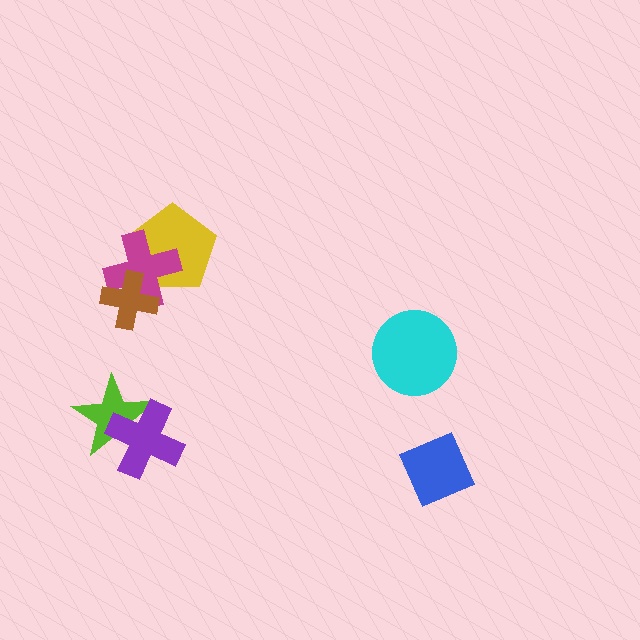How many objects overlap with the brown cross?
2 objects overlap with the brown cross.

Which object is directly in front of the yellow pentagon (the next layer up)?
The magenta cross is directly in front of the yellow pentagon.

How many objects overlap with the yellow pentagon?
2 objects overlap with the yellow pentagon.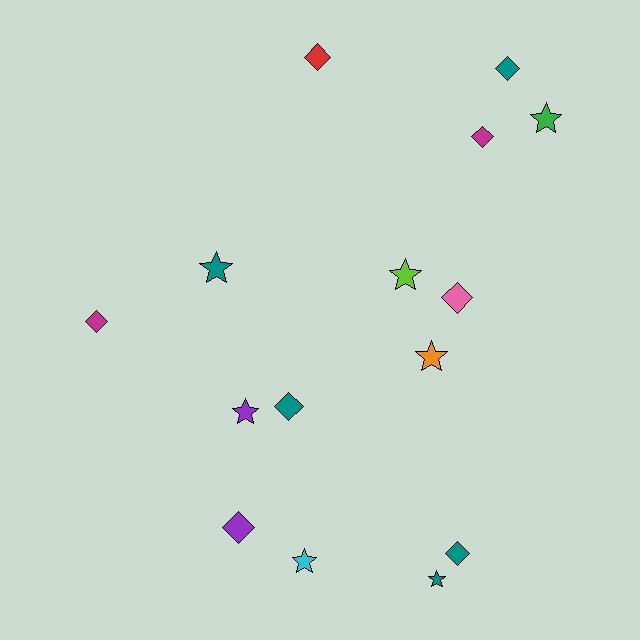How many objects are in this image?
There are 15 objects.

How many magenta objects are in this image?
There are 2 magenta objects.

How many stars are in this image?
There are 7 stars.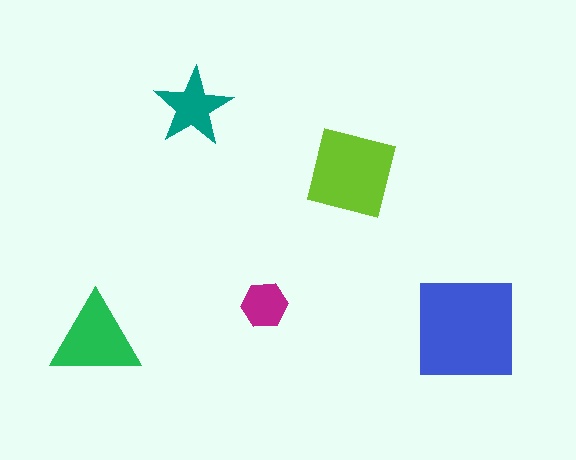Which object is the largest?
The blue square.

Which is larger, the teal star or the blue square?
The blue square.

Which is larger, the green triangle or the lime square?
The lime square.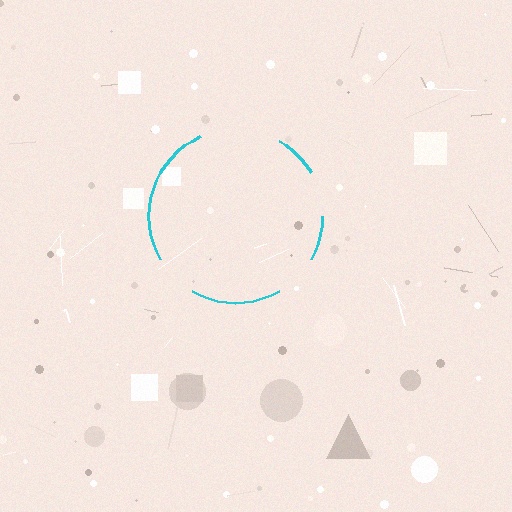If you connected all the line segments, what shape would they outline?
They would outline a circle.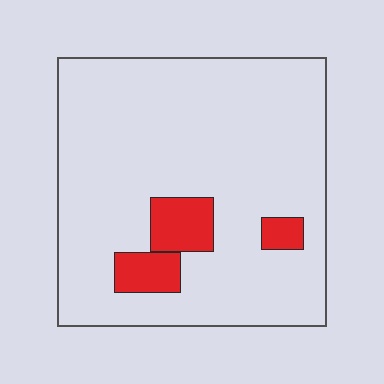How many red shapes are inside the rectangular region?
3.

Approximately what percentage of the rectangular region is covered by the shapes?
Approximately 10%.